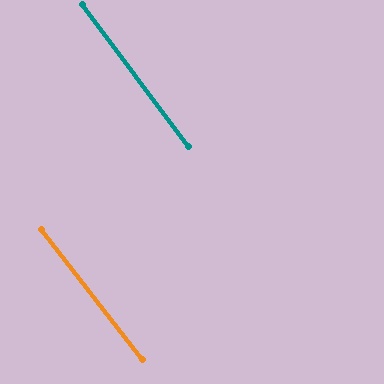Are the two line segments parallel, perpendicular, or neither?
Parallel — their directions differ by only 1.1°.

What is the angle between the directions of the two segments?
Approximately 1 degree.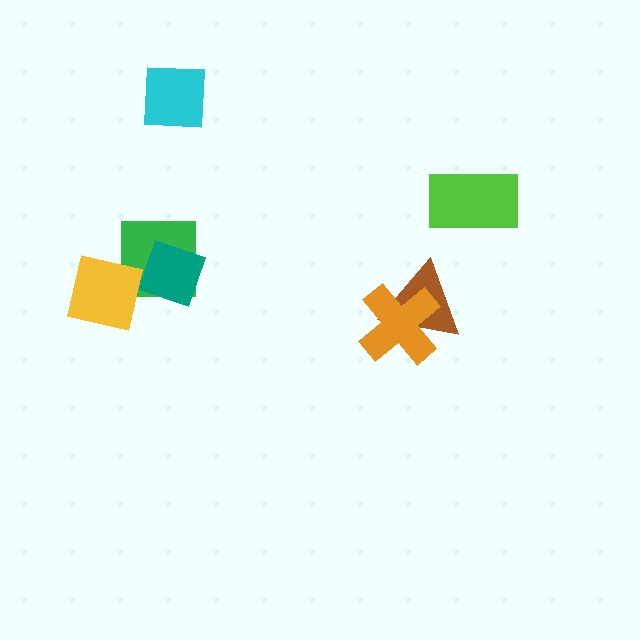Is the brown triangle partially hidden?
Yes, it is partially covered by another shape.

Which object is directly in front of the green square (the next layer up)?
The teal square is directly in front of the green square.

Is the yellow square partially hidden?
No, no other shape covers it.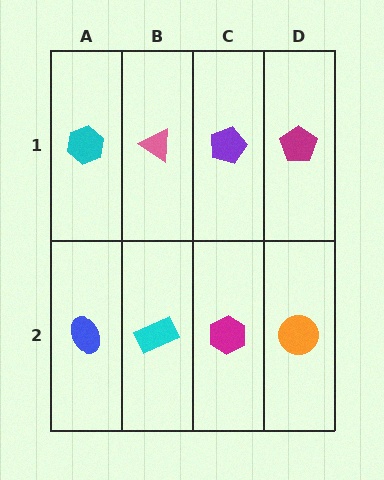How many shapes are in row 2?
4 shapes.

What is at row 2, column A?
A blue ellipse.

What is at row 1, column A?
A cyan hexagon.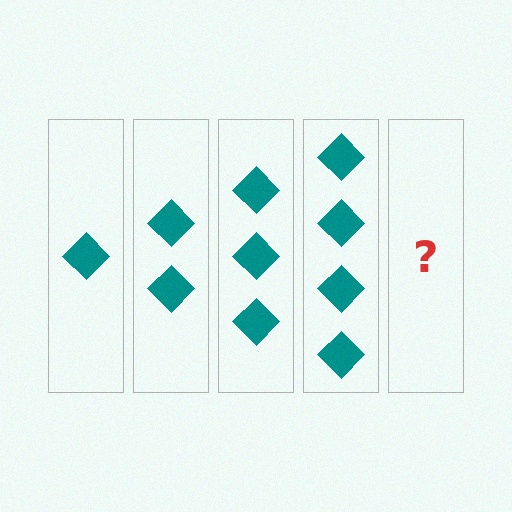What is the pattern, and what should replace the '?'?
The pattern is that each step adds one more diamond. The '?' should be 5 diamonds.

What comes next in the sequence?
The next element should be 5 diamonds.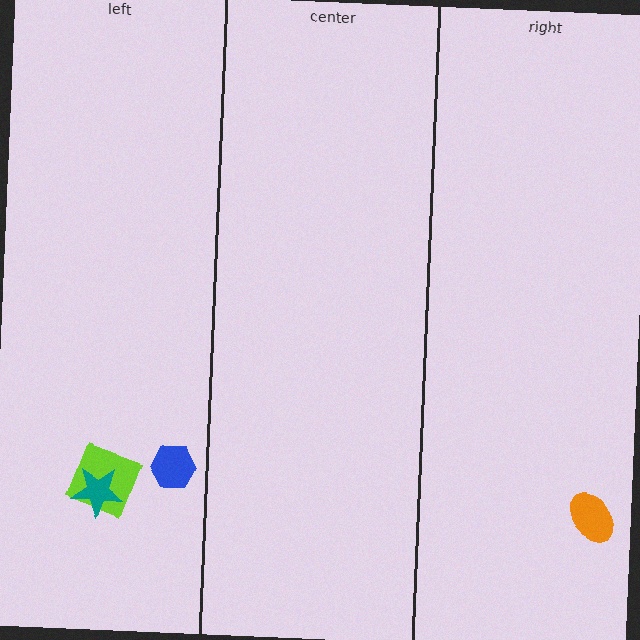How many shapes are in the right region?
1.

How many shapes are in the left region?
3.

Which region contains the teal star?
The left region.